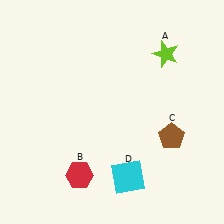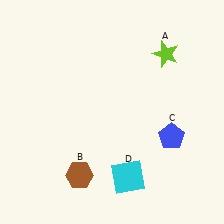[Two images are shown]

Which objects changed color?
B changed from red to brown. C changed from brown to blue.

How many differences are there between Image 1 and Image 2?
There are 2 differences between the two images.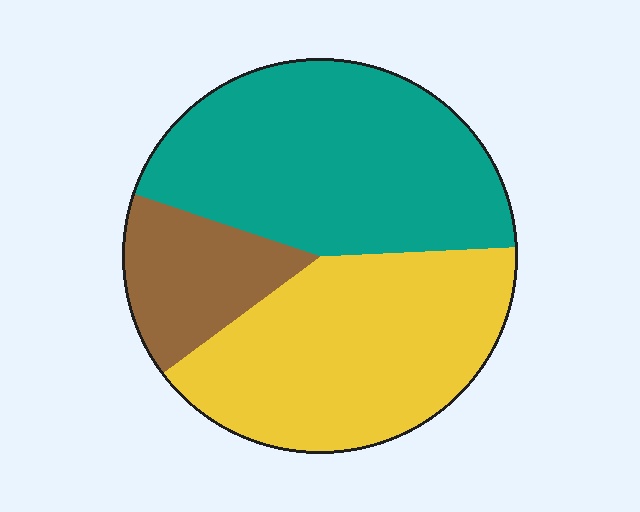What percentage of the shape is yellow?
Yellow takes up between a third and a half of the shape.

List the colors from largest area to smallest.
From largest to smallest: teal, yellow, brown.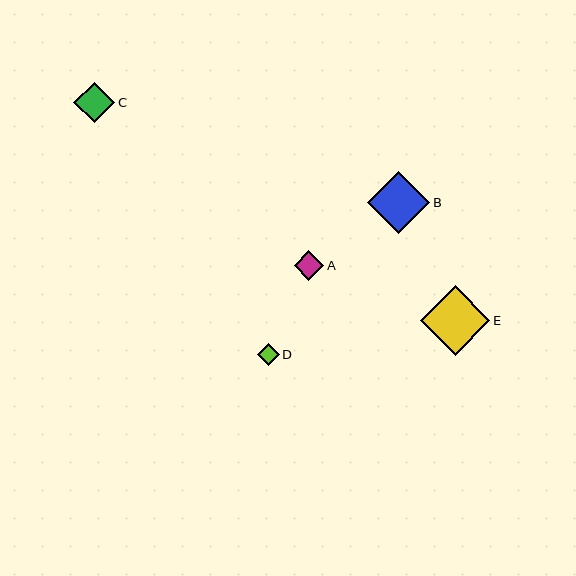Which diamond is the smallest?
Diamond D is the smallest with a size of approximately 22 pixels.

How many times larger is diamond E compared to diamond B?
Diamond E is approximately 1.1 times the size of diamond B.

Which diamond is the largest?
Diamond E is the largest with a size of approximately 69 pixels.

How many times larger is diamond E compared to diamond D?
Diamond E is approximately 3.1 times the size of diamond D.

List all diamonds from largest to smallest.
From largest to smallest: E, B, C, A, D.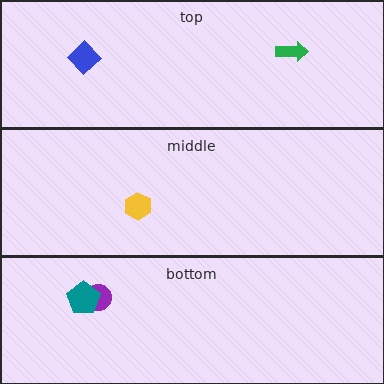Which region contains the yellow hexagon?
The middle region.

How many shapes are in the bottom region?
2.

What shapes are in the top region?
The blue diamond, the green arrow.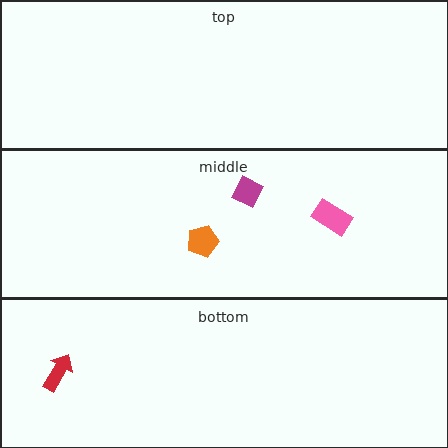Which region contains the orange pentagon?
The middle region.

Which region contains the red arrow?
The bottom region.